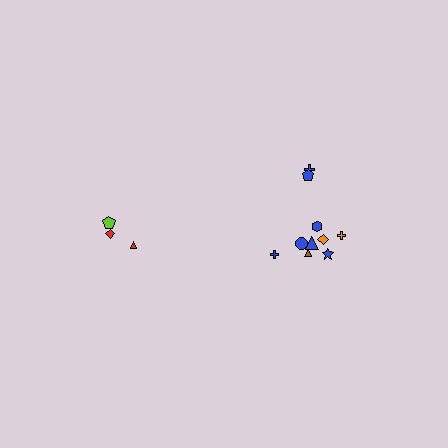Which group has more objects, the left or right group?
The right group.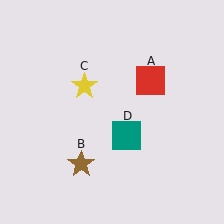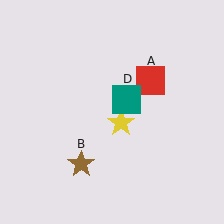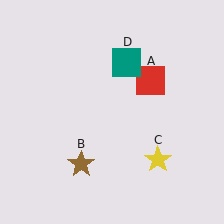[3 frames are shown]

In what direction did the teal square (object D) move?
The teal square (object D) moved up.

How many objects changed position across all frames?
2 objects changed position: yellow star (object C), teal square (object D).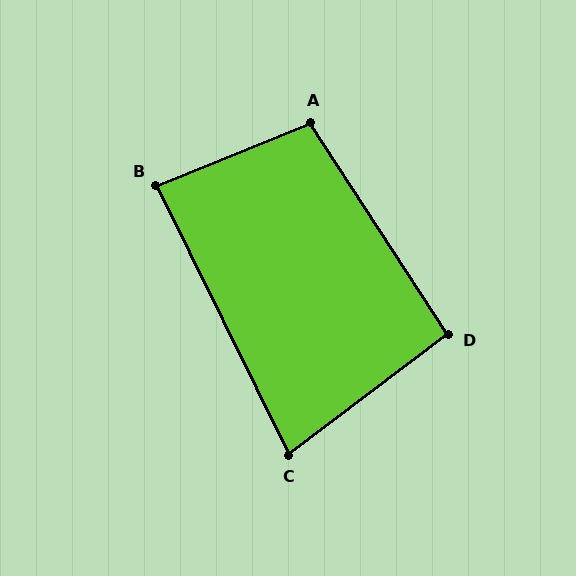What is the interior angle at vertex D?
Approximately 94 degrees (approximately right).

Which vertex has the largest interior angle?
A, at approximately 101 degrees.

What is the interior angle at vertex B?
Approximately 86 degrees (approximately right).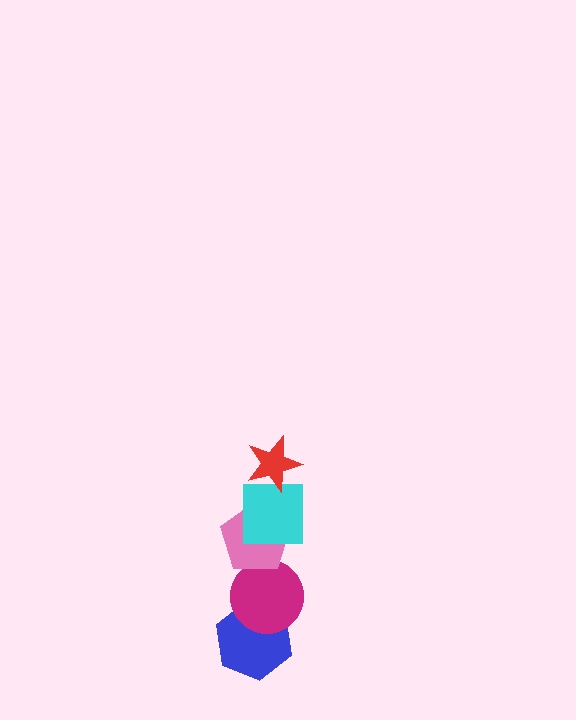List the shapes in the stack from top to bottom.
From top to bottom: the red star, the cyan square, the pink pentagon, the magenta circle, the blue hexagon.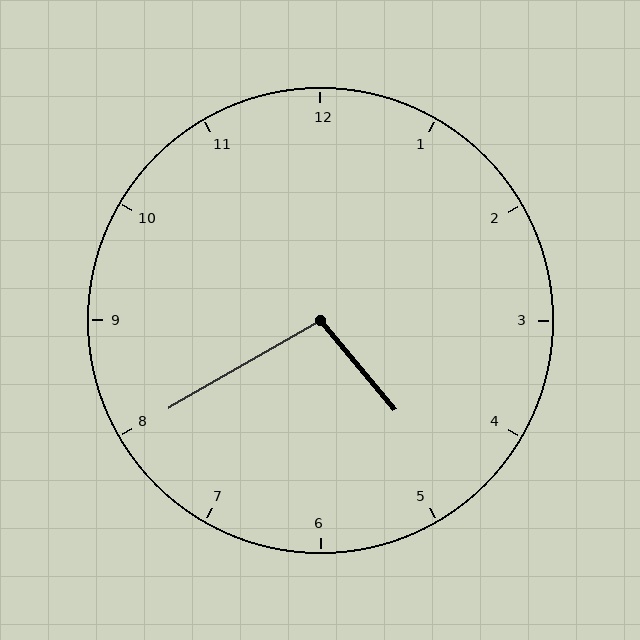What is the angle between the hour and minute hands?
Approximately 100 degrees.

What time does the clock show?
4:40.